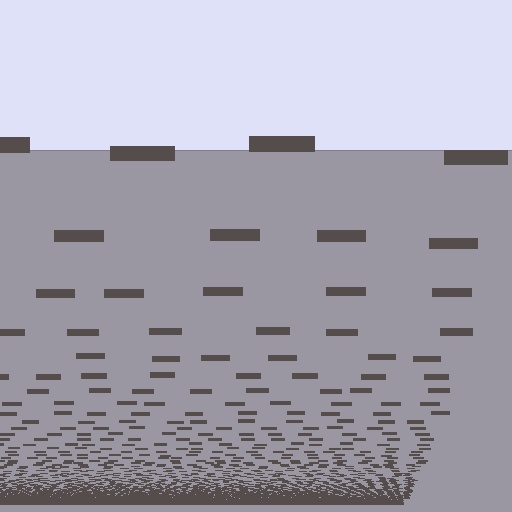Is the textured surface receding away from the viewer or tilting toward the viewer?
The surface appears to tilt toward the viewer. Texture elements get larger and sparser toward the top.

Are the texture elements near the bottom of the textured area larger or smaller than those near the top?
Smaller. The gradient is inverted — elements near the bottom are smaller and denser.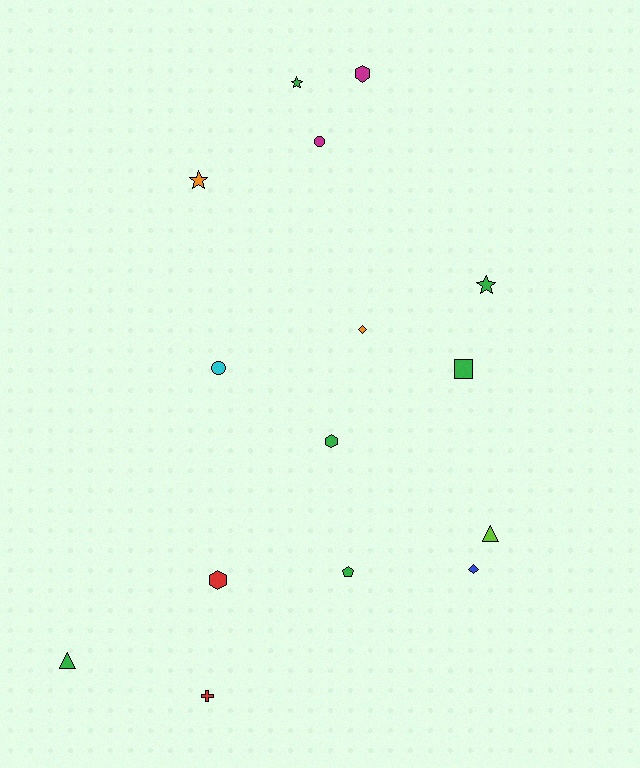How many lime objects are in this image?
There is 1 lime object.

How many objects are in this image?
There are 15 objects.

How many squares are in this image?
There is 1 square.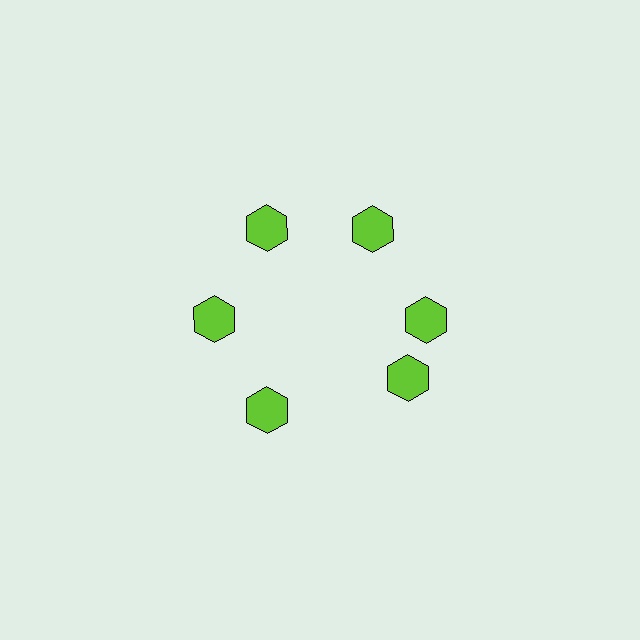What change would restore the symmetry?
The symmetry would be restored by rotating it back into even spacing with its neighbors so that all 6 hexagons sit at equal angles and equal distance from the center.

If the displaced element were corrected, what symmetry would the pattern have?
It would have 6-fold rotational symmetry — the pattern would map onto itself every 60 degrees.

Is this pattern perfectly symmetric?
No. The 6 lime hexagons are arranged in a ring, but one element near the 5 o'clock position is rotated out of alignment along the ring, breaking the 6-fold rotational symmetry.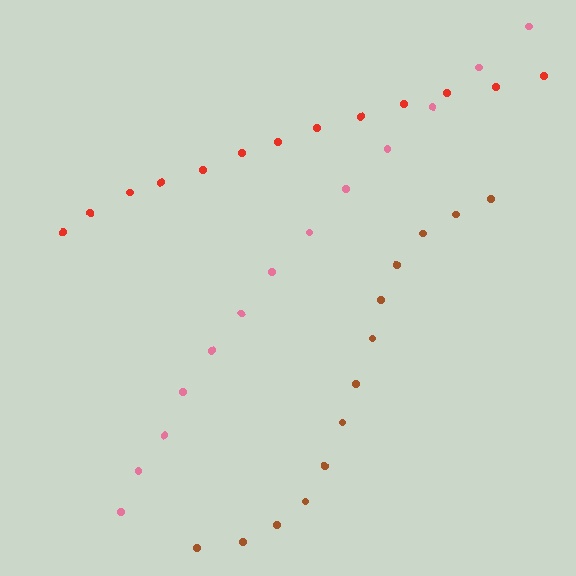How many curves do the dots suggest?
There are 3 distinct paths.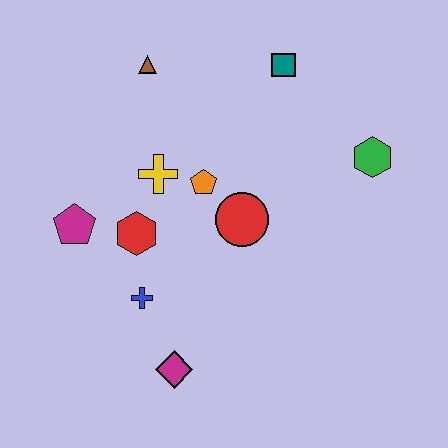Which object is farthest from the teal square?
The magenta diamond is farthest from the teal square.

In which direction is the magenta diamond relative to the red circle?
The magenta diamond is below the red circle.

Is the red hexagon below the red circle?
Yes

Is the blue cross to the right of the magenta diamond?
No